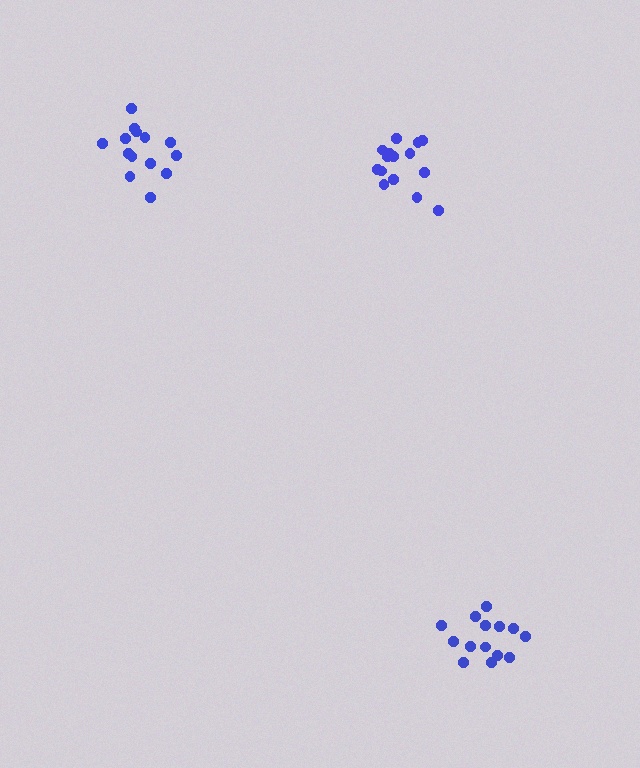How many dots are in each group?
Group 1: 14 dots, Group 2: 14 dots, Group 3: 15 dots (43 total).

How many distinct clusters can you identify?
There are 3 distinct clusters.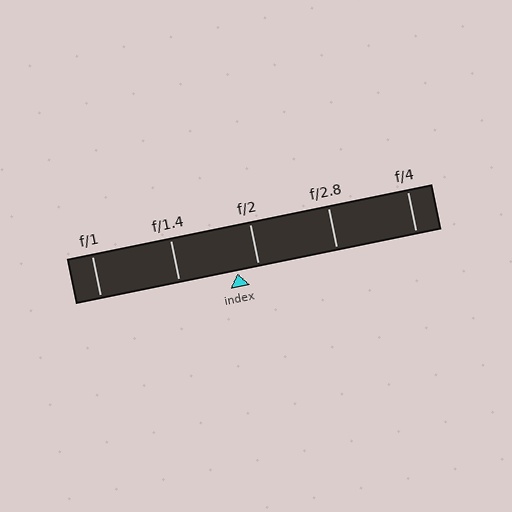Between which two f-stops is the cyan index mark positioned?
The index mark is between f/1.4 and f/2.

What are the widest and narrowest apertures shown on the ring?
The widest aperture shown is f/1 and the narrowest is f/4.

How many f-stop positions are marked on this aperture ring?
There are 5 f-stop positions marked.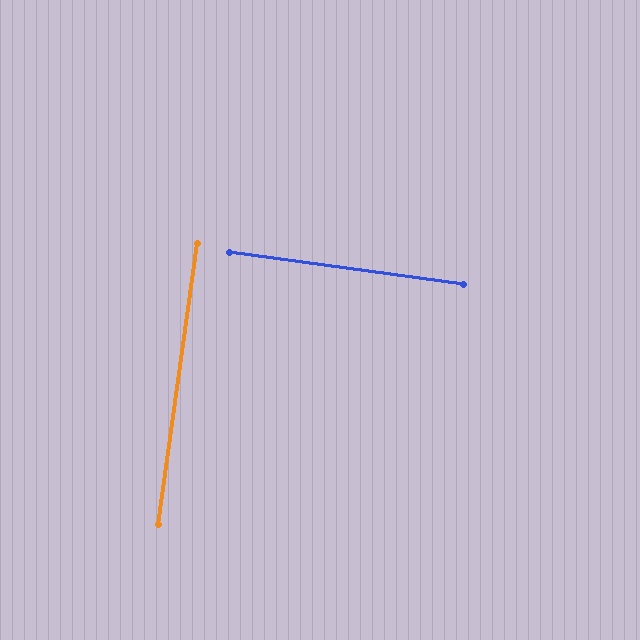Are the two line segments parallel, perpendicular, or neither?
Perpendicular — they meet at approximately 90°.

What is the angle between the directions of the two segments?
Approximately 90 degrees.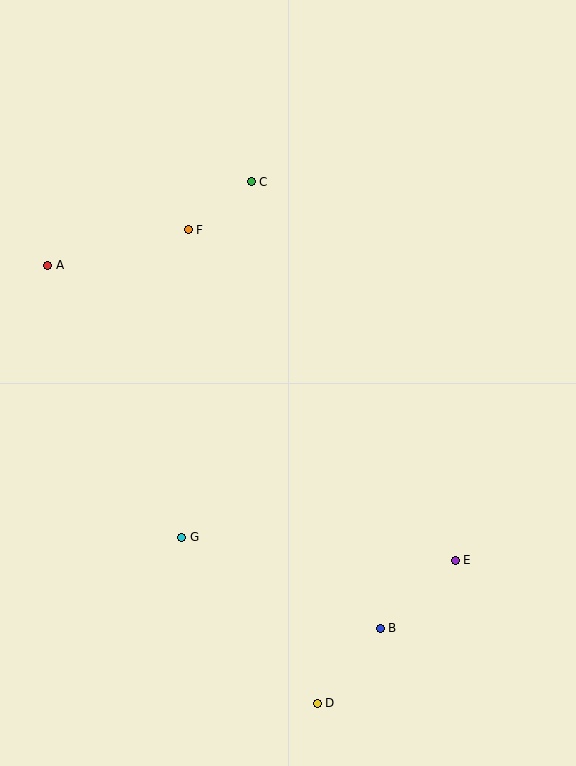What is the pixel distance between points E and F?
The distance between E and F is 425 pixels.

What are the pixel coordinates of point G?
Point G is at (182, 537).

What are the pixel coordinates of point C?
Point C is at (251, 182).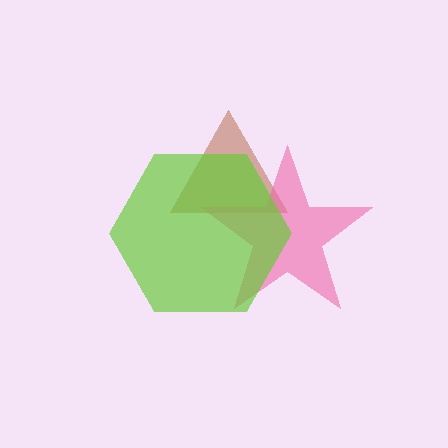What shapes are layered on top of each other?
The layered shapes are: a brown triangle, a pink star, a lime hexagon.